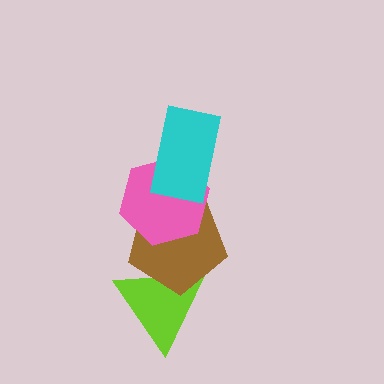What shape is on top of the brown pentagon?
The pink hexagon is on top of the brown pentagon.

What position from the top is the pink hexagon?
The pink hexagon is 2nd from the top.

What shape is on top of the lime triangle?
The brown pentagon is on top of the lime triangle.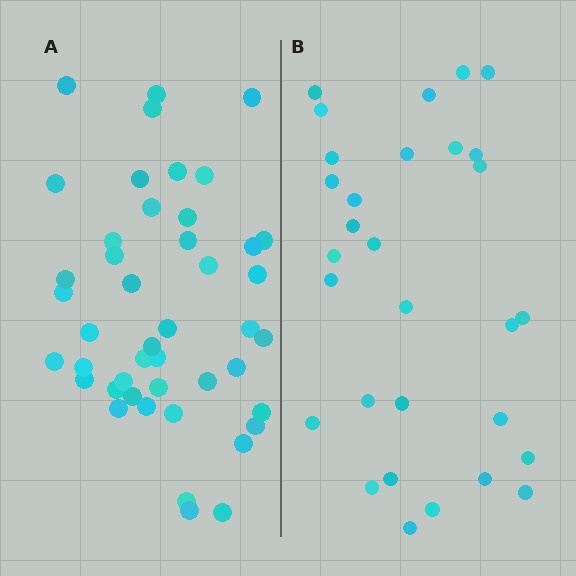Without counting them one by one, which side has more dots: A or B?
Region A (the left region) has more dots.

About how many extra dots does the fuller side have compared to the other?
Region A has approximately 15 more dots than region B.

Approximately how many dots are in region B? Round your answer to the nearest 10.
About 30 dots.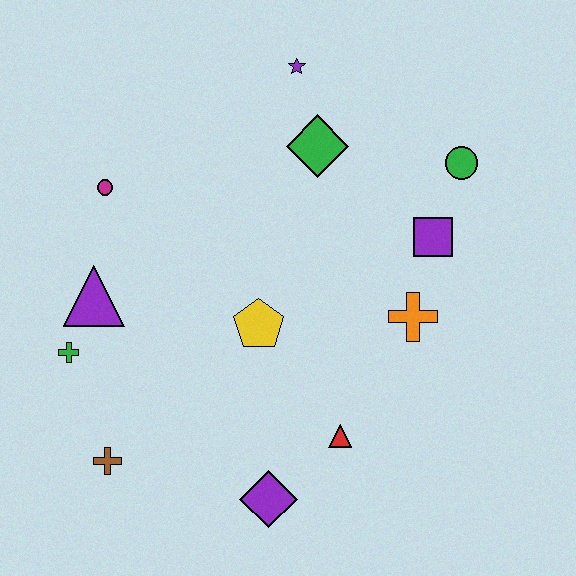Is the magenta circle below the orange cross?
No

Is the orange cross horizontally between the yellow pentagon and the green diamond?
No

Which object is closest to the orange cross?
The purple square is closest to the orange cross.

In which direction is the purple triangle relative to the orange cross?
The purple triangle is to the left of the orange cross.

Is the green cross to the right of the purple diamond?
No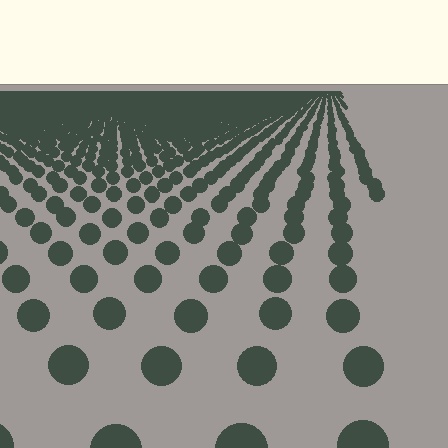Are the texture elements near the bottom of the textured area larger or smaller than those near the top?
Larger. Near the bottom, elements are closer to the viewer and appear at a bigger on-screen size.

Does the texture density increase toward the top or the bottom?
Density increases toward the top.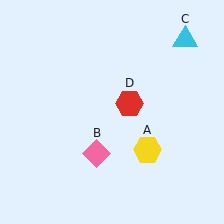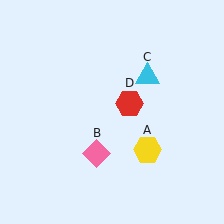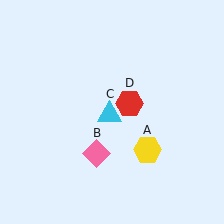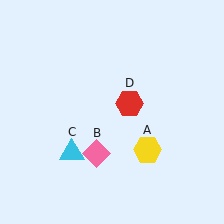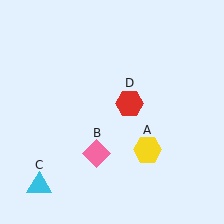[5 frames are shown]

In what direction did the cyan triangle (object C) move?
The cyan triangle (object C) moved down and to the left.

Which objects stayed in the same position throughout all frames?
Yellow hexagon (object A) and pink diamond (object B) and red hexagon (object D) remained stationary.